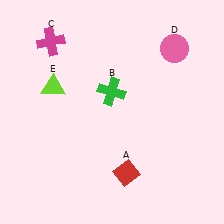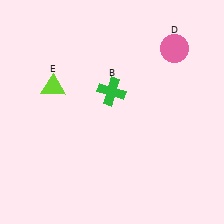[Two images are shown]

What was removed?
The magenta cross (C), the red diamond (A) were removed in Image 2.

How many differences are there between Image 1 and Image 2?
There are 2 differences between the two images.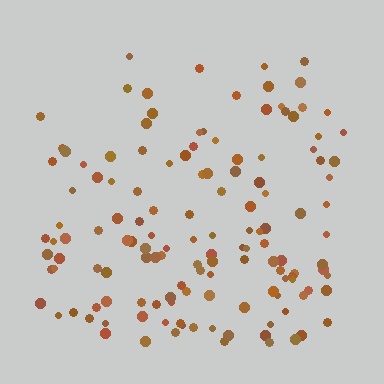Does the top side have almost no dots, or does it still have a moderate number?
Still a moderate number, just noticeably fewer than the bottom.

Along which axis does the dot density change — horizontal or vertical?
Vertical.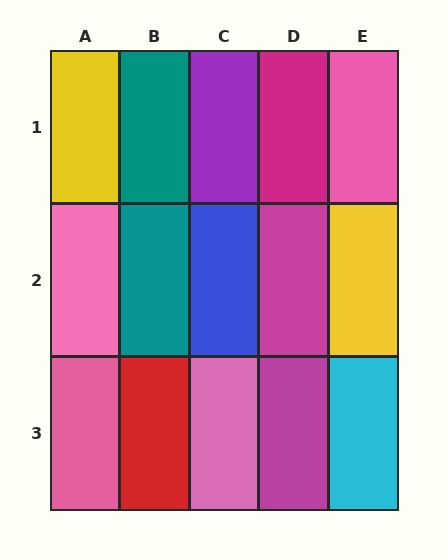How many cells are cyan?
1 cell is cyan.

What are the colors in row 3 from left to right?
Pink, red, pink, magenta, cyan.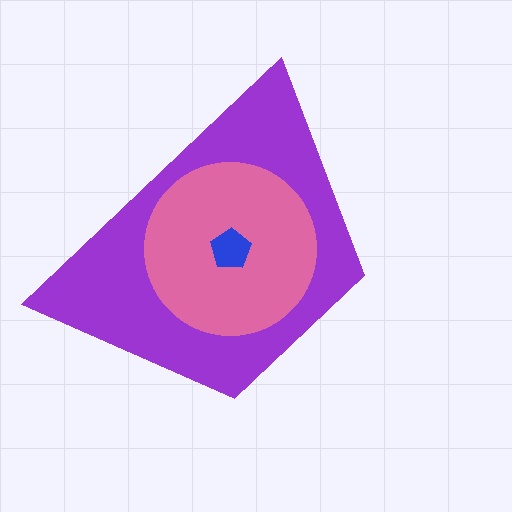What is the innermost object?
The blue pentagon.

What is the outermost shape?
The purple trapezoid.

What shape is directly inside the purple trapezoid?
The pink circle.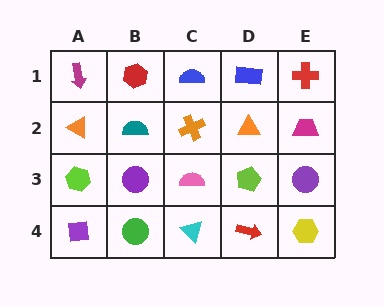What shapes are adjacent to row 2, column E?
A red cross (row 1, column E), a purple circle (row 3, column E), an orange triangle (row 2, column D).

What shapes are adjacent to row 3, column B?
A teal semicircle (row 2, column B), a green circle (row 4, column B), a lime hexagon (row 3, column A), a pink semicircle (row 3, column C).